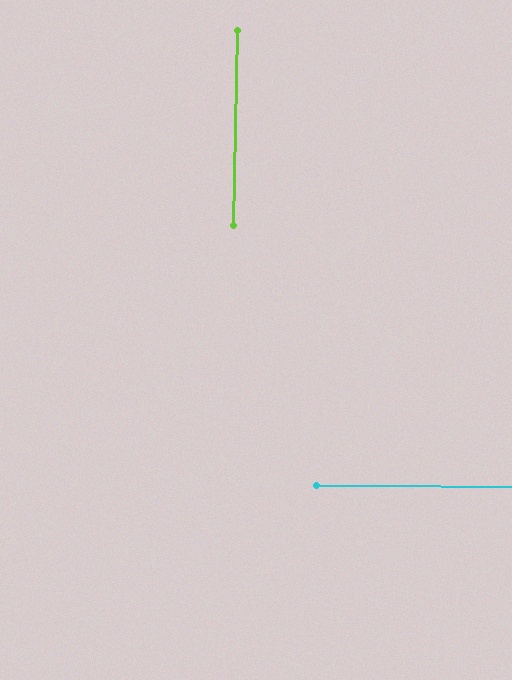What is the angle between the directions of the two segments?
Approximately 89 degrees.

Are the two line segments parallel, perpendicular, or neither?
Perpendicular — they meet at approximately 89°.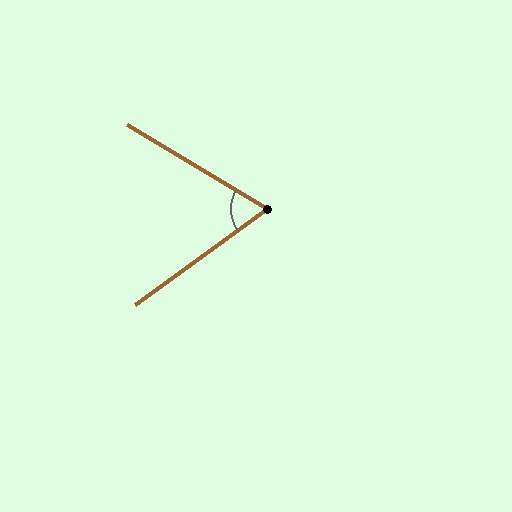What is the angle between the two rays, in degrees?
Approximately 67 degrees.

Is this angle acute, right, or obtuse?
It is acute.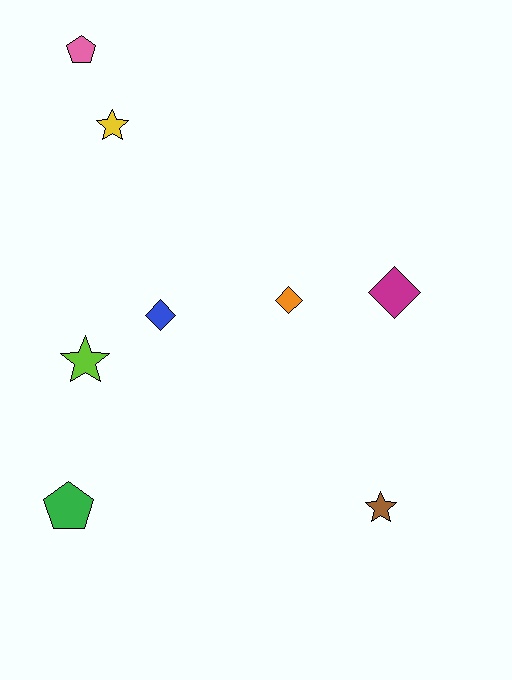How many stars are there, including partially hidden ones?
There are 3 stars.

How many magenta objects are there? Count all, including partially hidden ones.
There is 1 magenta object.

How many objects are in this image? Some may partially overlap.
There are 8 objects.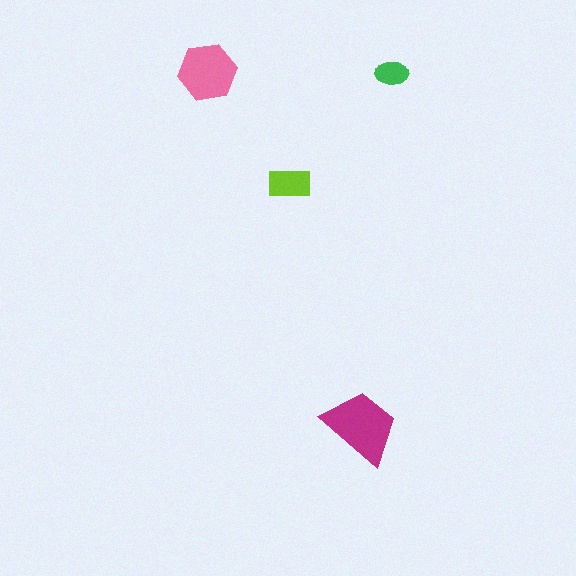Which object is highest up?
The pink hexagon is topmost.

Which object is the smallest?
The green ellipse.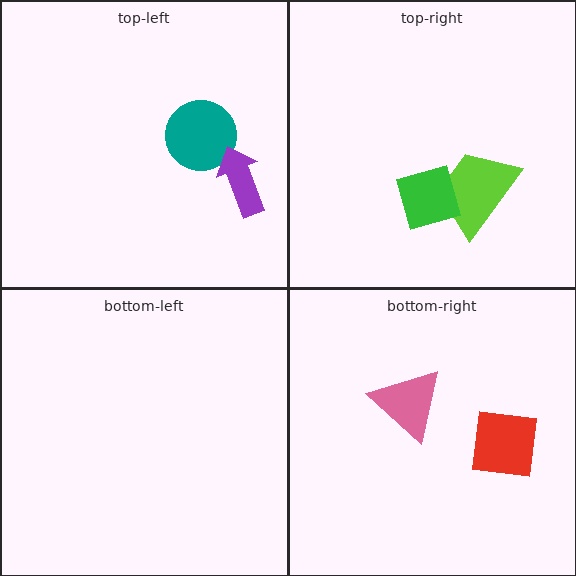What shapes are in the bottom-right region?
The pink triangle, the red square.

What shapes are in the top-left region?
The teal circle, the purple arrow.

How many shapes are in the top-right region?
2.